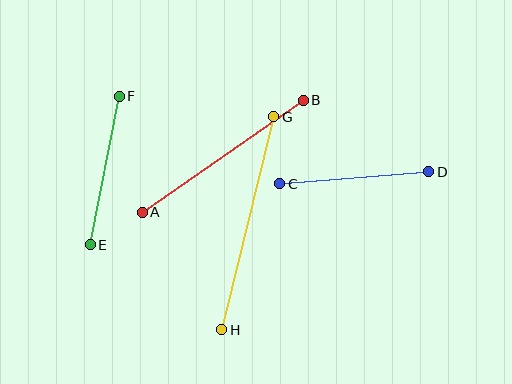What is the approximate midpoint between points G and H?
The midpoint is at approximately (248, 223) pixels.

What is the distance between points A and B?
The distance is approximately 196 pixels.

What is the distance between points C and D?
The distance is approximately 150 pixels.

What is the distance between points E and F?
The distance is approximately 151 pixels.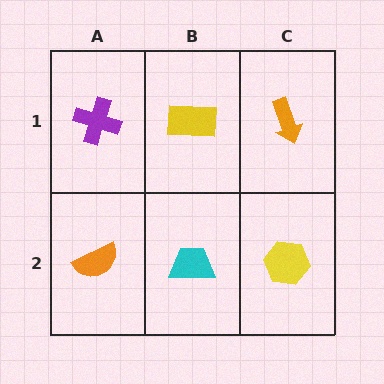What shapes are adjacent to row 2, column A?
A purple cross (row 1, column A), a cyan trapezoid (row 2, column B).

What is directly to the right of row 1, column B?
An orange arrow.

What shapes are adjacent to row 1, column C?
A yellow hexagon (row 2, column C), a yellow rectangle (row 1, column B).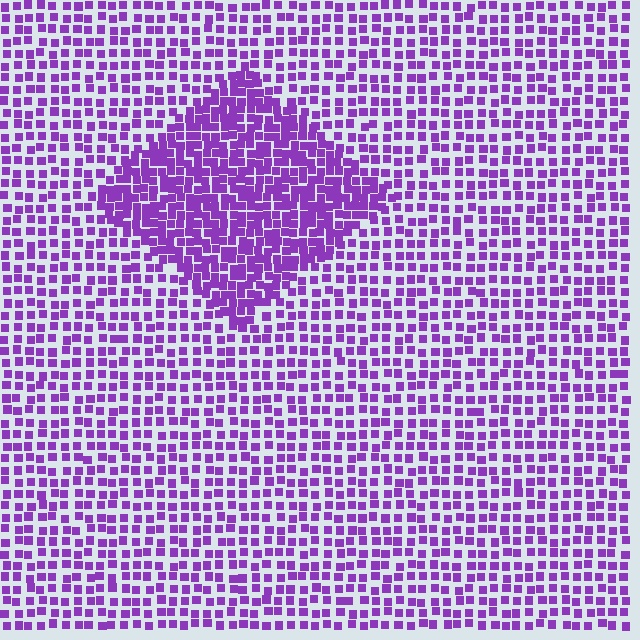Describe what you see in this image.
The image contains small purple elements arranged at two different densities. A diamond-shaped region is visible where the elements are more densely packed than the surrounding area.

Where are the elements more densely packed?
The elements are more densely packed inside the diamond boundary.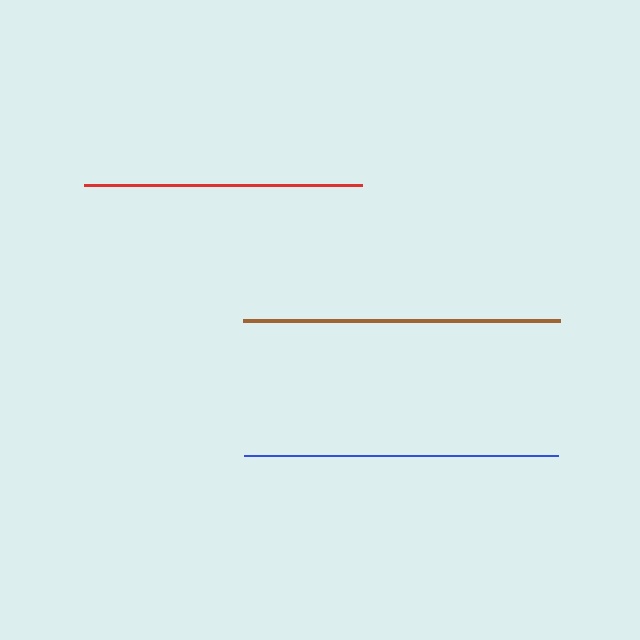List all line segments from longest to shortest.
From longest to shortest: brown, blue, red.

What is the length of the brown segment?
The brown segment is approximately 317 pixels long.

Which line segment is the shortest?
The red line is the shortest at approximately 278 pixels.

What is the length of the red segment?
The red segment is approximately 278 pixels long.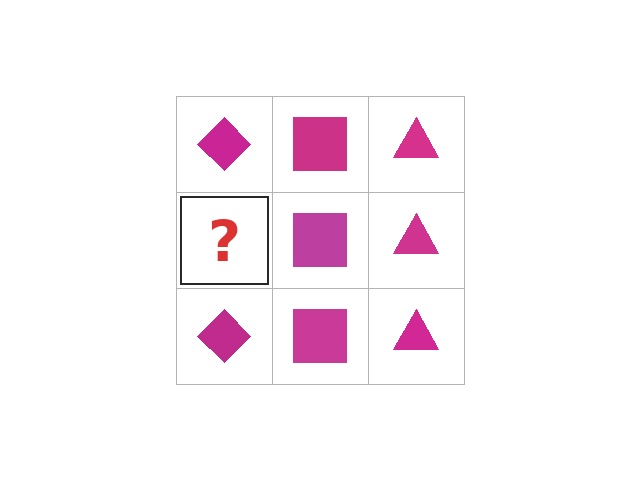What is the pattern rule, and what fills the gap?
The rule is that each column has a consistent shape. The gap should be filled with a magenta diamond.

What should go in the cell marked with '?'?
The missing cell should contain a magenta diamond.